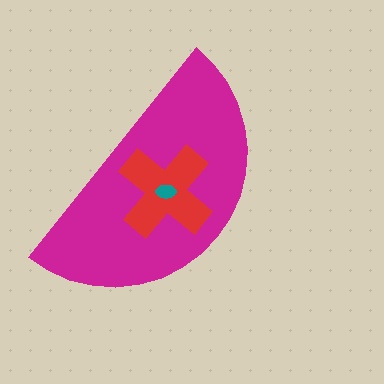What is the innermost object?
The teal ellipse.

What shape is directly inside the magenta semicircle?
The red cross.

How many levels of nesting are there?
3.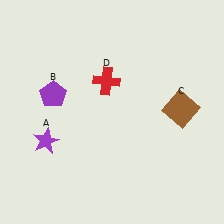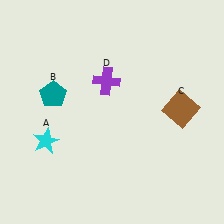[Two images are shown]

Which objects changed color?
A changed from purple to cyan. B changed from purple to teal. D changed from red to purple.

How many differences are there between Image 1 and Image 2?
There are 3 differences between the two images.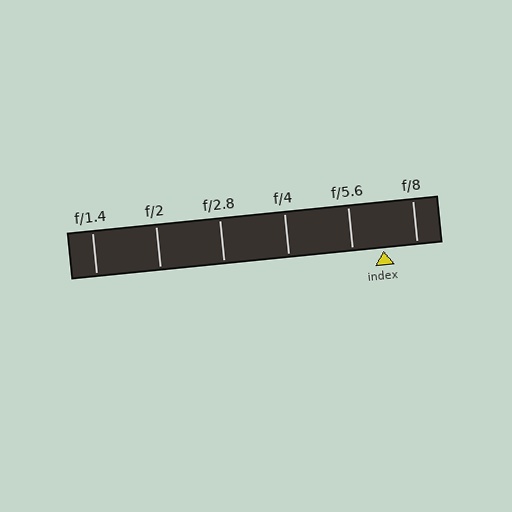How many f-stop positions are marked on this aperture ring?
There are 6 f-stop positions marked.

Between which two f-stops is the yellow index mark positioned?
The index mark is between f/5.6 and f/8.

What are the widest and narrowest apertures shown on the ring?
The widest aperture shown is f/1.4 and the narrowest is f/8.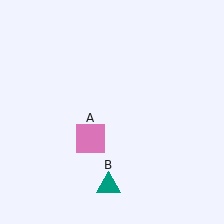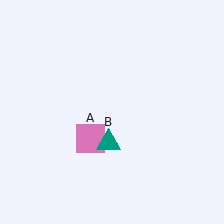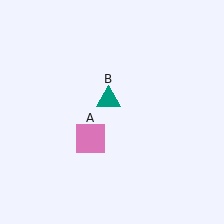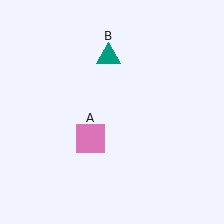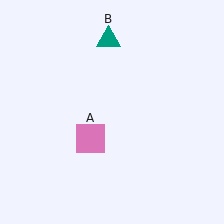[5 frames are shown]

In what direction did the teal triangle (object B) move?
The teal triangle (object B) moved up.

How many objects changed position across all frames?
1 object changed position: teal triangle (object B).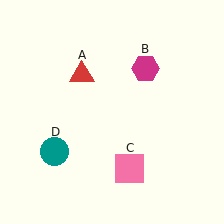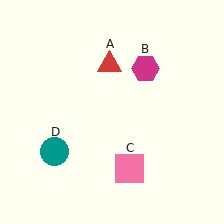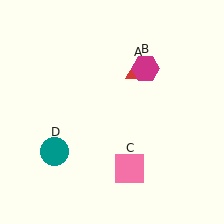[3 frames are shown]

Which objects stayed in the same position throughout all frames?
Magenta hexagon (object B) and pink square (object C) and teal circle (object D) remained stationary.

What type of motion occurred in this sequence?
The red triangle (object A) rotated clockwise around the center of the scene.